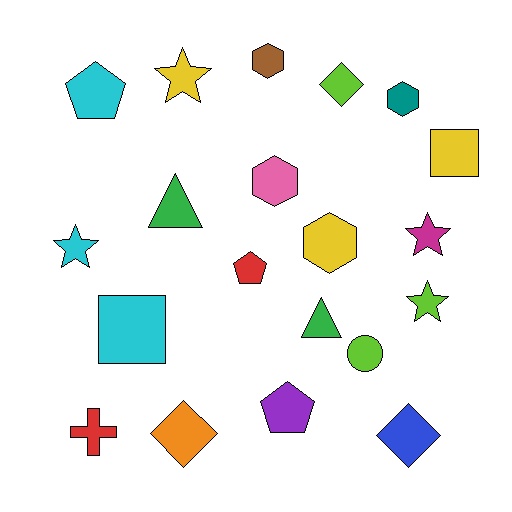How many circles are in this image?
There is 1 circle.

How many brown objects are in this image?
There is 1 brown object.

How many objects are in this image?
There are 20 objects.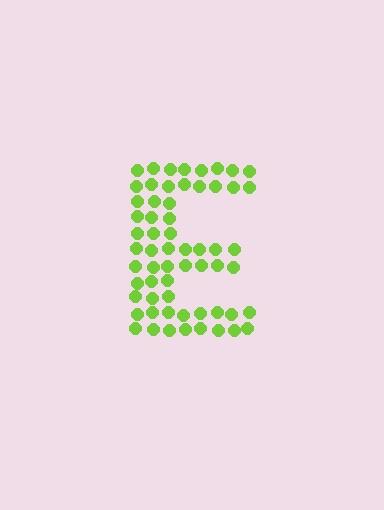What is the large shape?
The large shape is the letter E.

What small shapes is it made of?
It is made of small circles.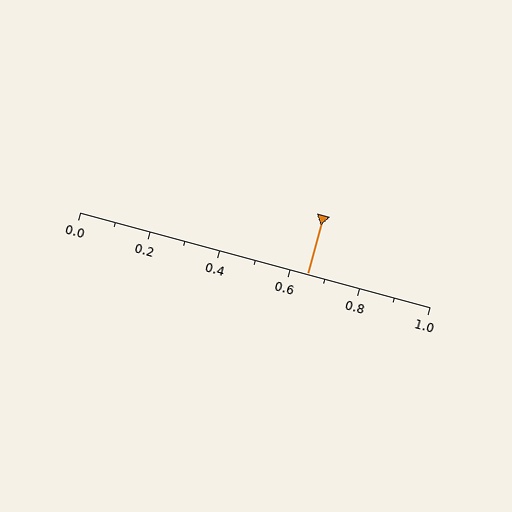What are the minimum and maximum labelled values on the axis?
The axis runs from 0.0 to 1.0.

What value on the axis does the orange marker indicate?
The marker indicates approximately 0.65.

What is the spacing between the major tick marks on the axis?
The major ticks are spaced 0.2 apart.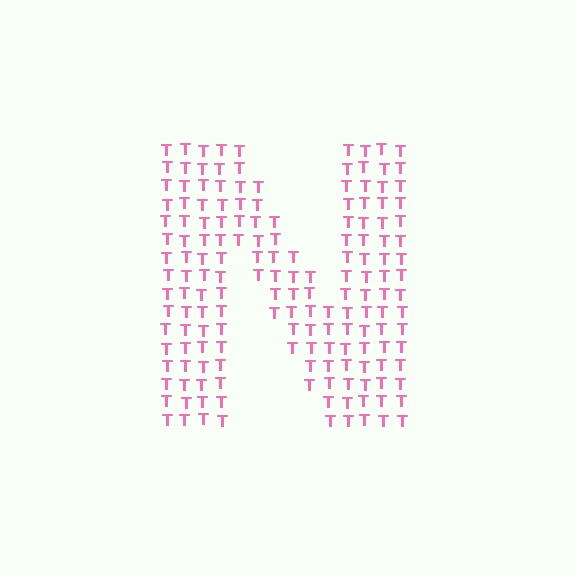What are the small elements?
The small elements are letter T's.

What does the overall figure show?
The overall figure shows the letter N.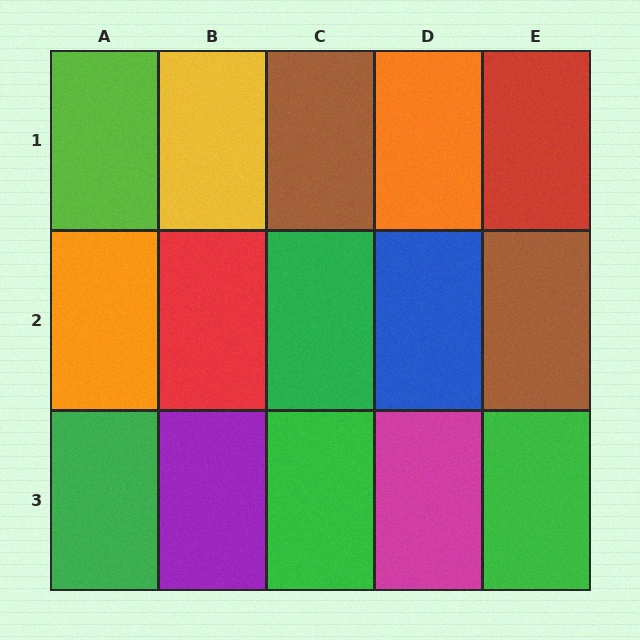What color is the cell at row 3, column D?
Magenta.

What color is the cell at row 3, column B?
Purple.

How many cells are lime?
1 cell is lime.